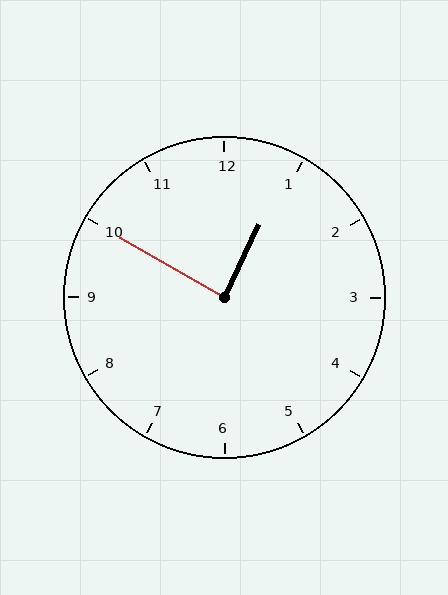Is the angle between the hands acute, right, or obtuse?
It is right.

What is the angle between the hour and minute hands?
Approximately 85 degrees.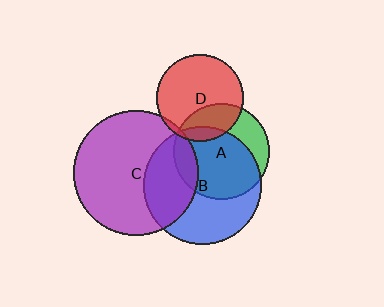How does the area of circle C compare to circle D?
Approximately 2.1 times.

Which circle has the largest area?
Circle C (purple).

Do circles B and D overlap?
Yes.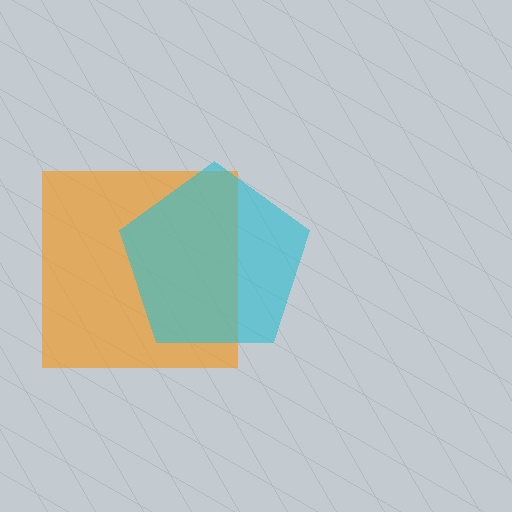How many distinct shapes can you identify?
There are 2 distinct shapes: an orange square, a cyan pentagon.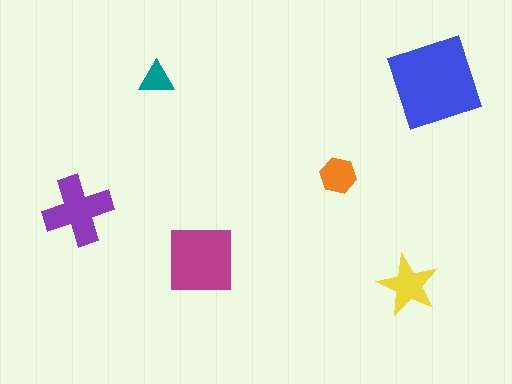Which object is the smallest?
The teal triangle.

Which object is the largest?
The blue diamond.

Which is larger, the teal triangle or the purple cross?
The purple cross.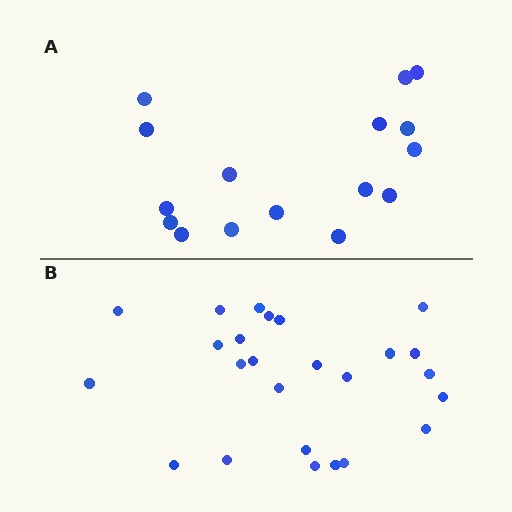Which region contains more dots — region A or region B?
Region B (the bottom region) has more dots.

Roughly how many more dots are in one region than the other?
Region B has roughly 8 or so more dots than region A.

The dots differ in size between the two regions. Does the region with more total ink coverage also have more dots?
No. Region A has more total ink coverage because its dots are larger, but region B actually contains more individual dots. Total area can be misleading — the number of items is what matters here.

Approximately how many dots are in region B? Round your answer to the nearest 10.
About 20 dots. (The exact count is 25, which rounds to 20.)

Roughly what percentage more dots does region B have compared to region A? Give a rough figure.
About 55% more.